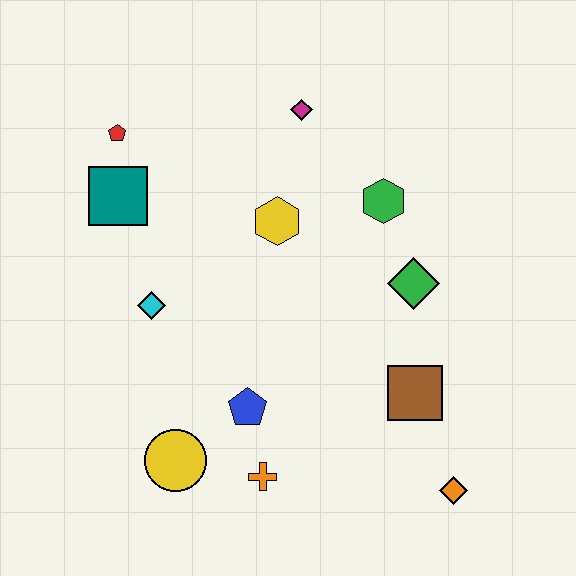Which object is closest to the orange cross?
The blue pentagon is closest to the orange cross.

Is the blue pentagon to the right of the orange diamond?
No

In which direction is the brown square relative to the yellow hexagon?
The brown square is below the yellow hexagon.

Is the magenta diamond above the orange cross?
Yes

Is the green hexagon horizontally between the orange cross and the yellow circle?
No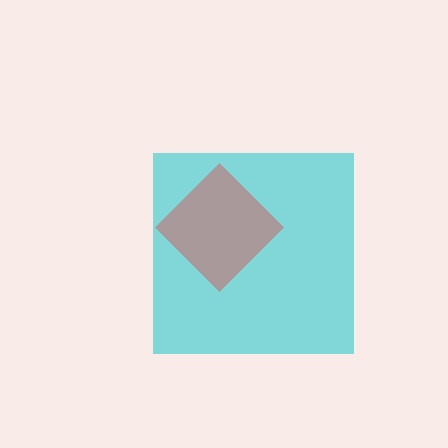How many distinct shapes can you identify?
There are 2 distinct shapes: a cyan square, a red diamond.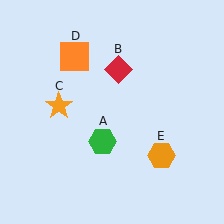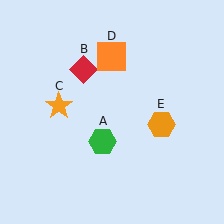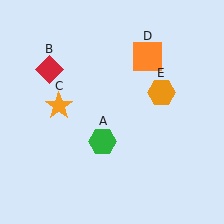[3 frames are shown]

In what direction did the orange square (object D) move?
The orange square (object D) moved right.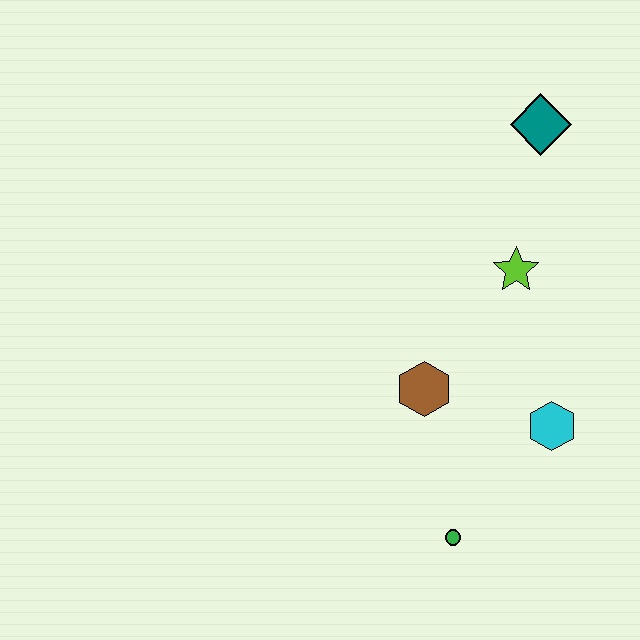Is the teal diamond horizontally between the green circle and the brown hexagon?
No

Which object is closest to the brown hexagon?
The cyan hexagon is closest to the brown hexagon.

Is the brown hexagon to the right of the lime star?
No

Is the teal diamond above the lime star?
Yes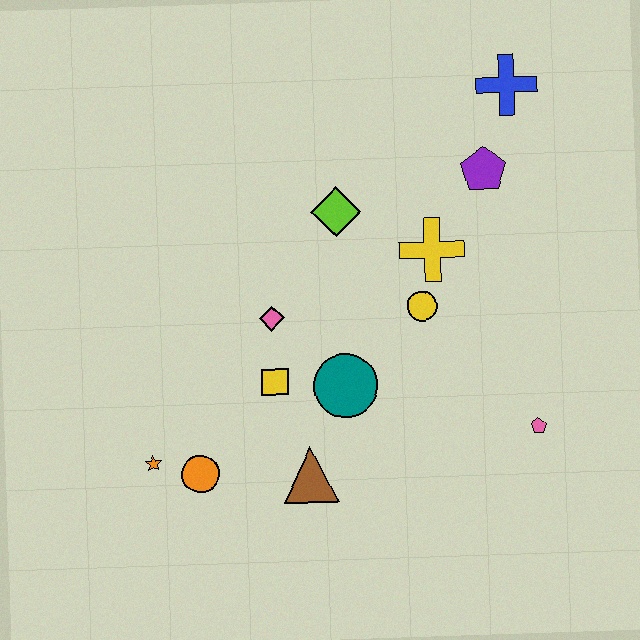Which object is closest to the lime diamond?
The yellow cross is closest to the lime diamond.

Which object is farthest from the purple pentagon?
The orange star is farthest from the purple pentagon.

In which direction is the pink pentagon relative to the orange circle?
The pink pentagon is to the right of the orange circle.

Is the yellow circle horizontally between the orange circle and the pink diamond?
No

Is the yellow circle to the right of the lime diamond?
Yes